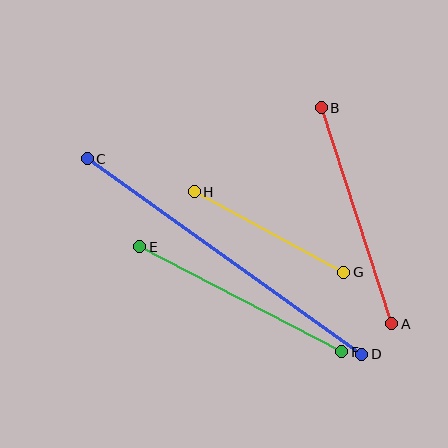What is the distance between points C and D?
The distance is approximately 337 pixels.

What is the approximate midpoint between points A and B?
The midpoint is at approximately (356, 216) pixels.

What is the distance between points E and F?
The distance is approximately 228 pixels.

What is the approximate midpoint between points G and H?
The midpoint is at approximately (269, 232) pixels.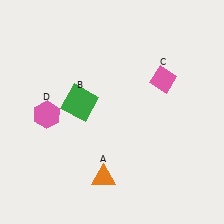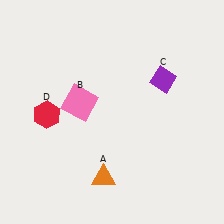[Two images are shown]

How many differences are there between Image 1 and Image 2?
There are 3 differences between the two images.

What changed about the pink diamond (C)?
In Image 1, C is pink. In Image 2, it changed to purple.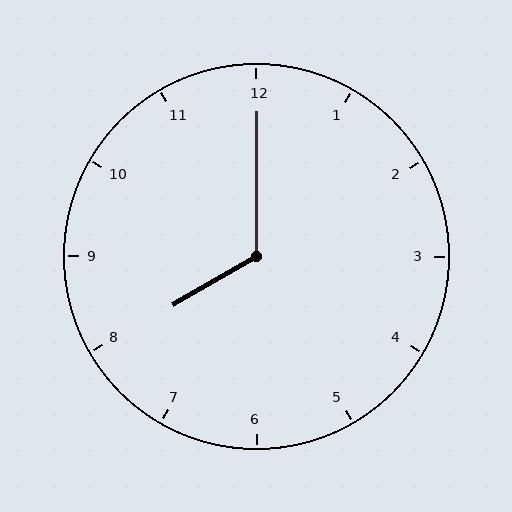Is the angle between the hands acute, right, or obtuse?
It is obtuse.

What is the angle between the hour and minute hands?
Approximately 120 degrees.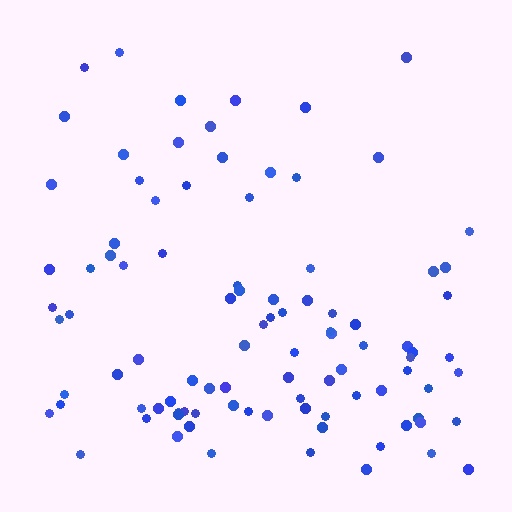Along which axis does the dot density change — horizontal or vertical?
Vertical.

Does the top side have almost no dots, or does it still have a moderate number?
Still a moderate number, just noticeably fewer than the bottom.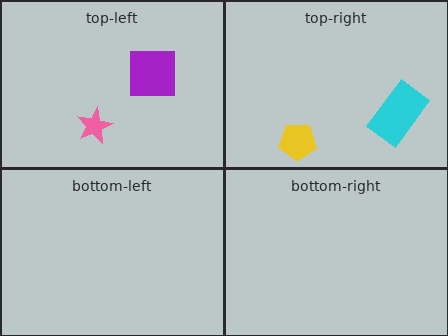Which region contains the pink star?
The top-left region.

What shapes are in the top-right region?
The yellow pentagon, the cyan rectangle.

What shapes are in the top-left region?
The pink star, the purple square.